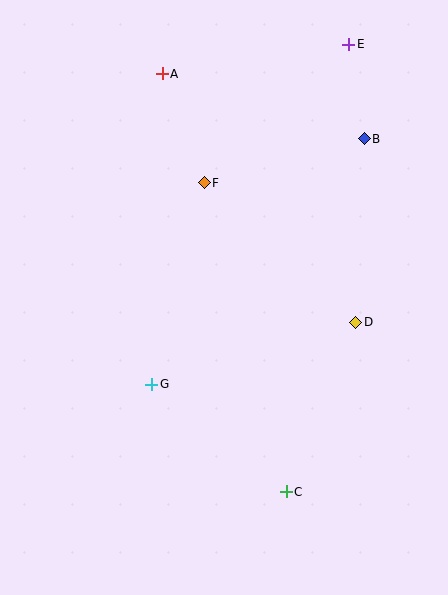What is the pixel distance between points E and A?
The distance between E and A is 189 pixels.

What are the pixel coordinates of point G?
Point G is at (152, 384).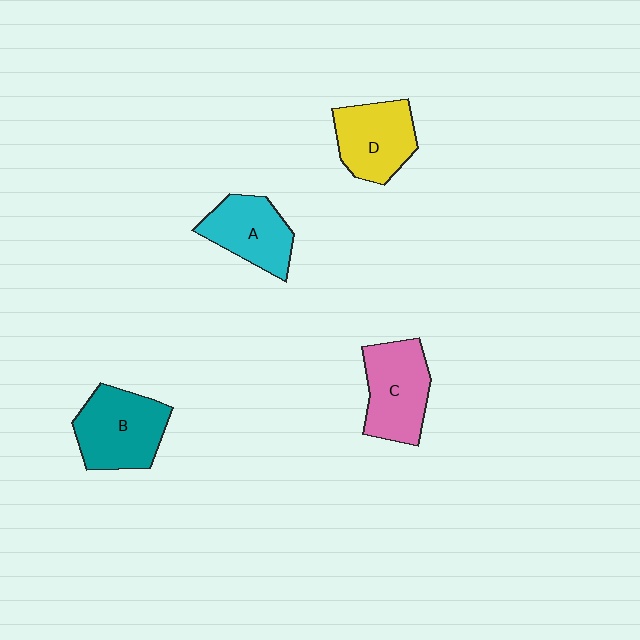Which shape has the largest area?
Shape B (teal).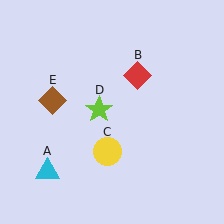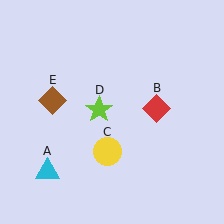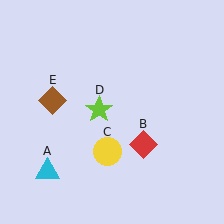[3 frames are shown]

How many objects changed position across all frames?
1 object changed position: red diamond (object B).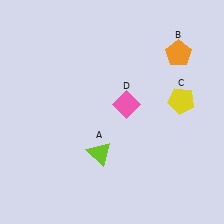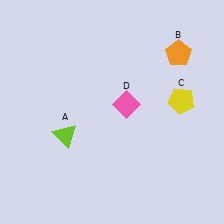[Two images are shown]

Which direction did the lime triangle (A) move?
The lime triangle (A) moved left.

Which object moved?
The lime triangle (A) moved left.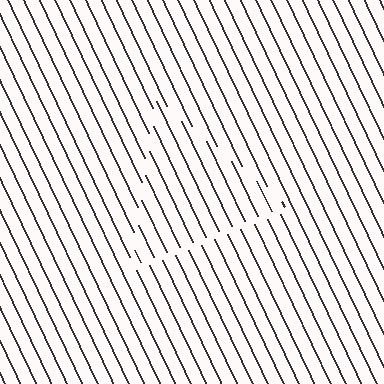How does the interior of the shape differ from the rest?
The interior of the shape contains the same grating, shifted by half a period — the contour is defined by the phase discontinuity where line-ends from the inner and outer gratings abut.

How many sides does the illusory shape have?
3 sides — the line-ends trace a triangle.